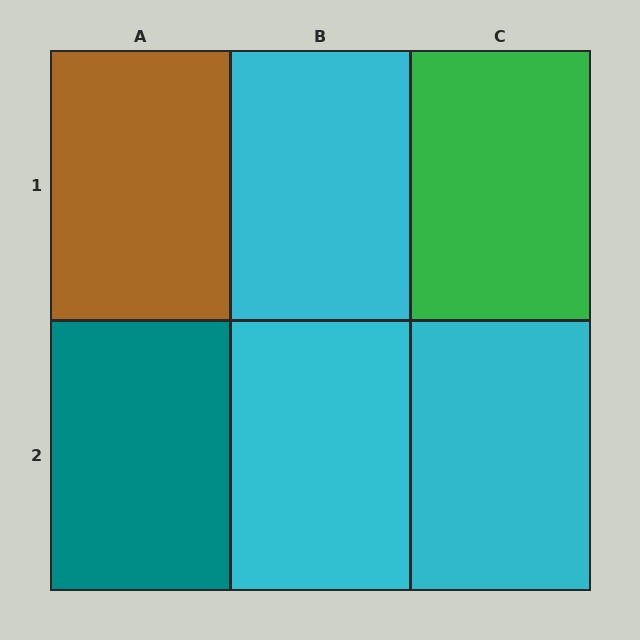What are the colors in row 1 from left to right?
Brown, cyan, green.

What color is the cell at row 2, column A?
Teal.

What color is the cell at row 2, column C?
Cyan.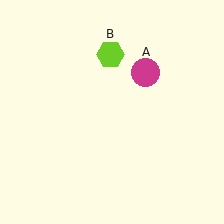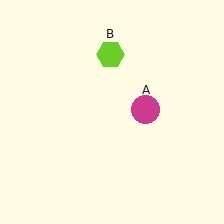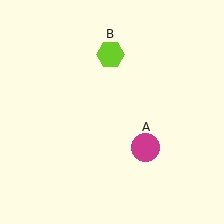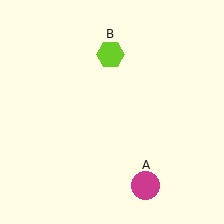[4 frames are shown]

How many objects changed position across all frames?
1 object changed position: magenta circle (object A).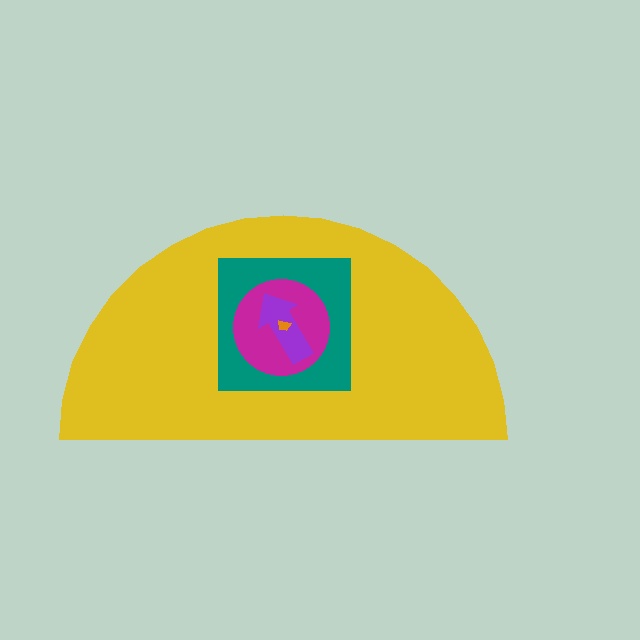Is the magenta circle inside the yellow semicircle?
Yes.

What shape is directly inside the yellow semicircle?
The teal square.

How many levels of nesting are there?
5.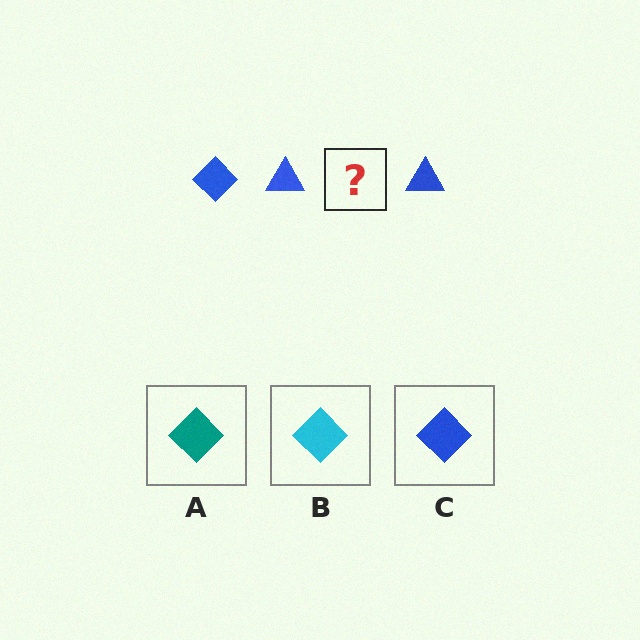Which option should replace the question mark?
Option C.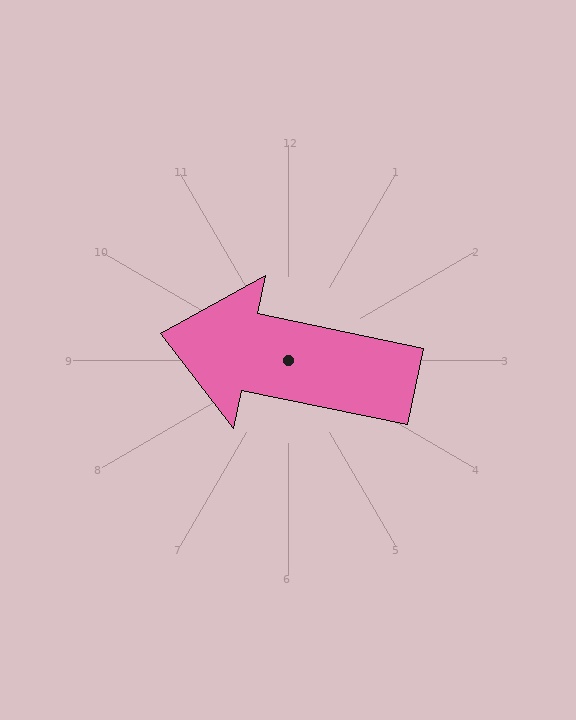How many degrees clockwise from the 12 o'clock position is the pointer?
Approximately 282 degrees.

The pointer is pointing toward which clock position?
Roughly 9 o'clock.